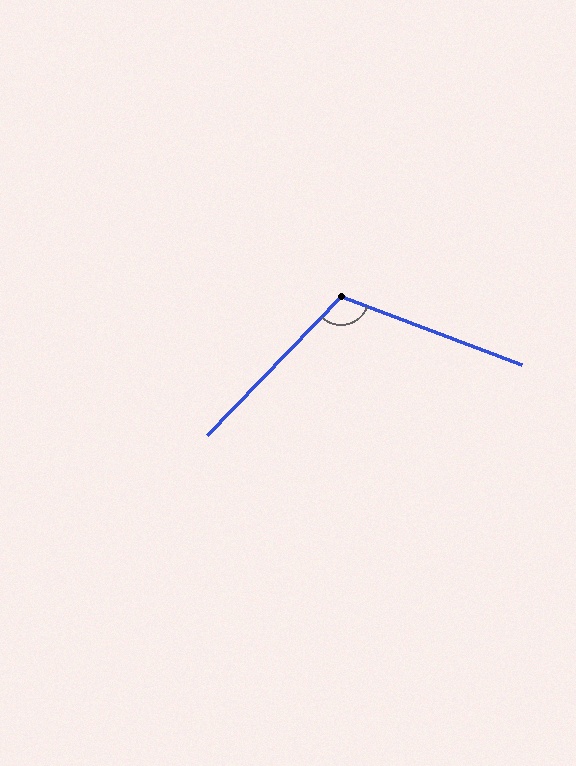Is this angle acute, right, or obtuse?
It is obtuse.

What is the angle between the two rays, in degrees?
Approximately 113 degrees.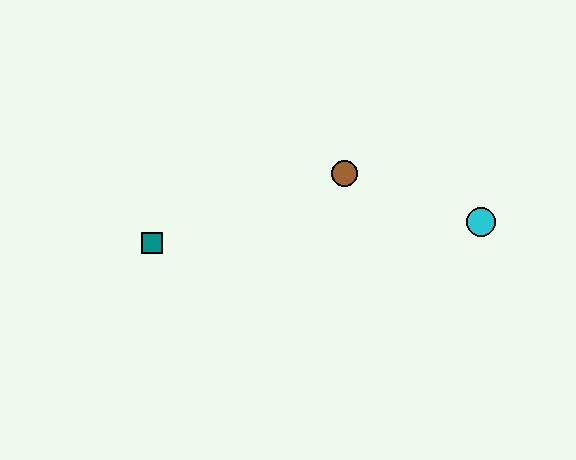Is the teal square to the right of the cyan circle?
No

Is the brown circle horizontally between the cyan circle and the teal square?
Yes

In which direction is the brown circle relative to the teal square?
The brown circle is to the right of the teal square.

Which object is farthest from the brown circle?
The teal square is farthest from the brown circle.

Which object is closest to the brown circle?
The cyan circle is closest to the brown circle.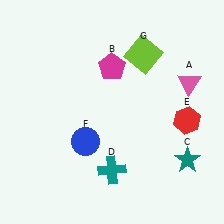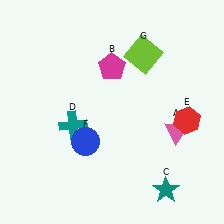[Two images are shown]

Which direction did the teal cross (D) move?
The teal cross (D) moved up.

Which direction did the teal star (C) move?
The teal star (C) moved down.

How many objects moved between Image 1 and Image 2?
3 objects moved between the two images.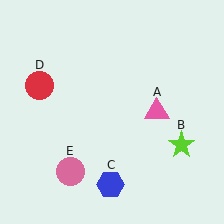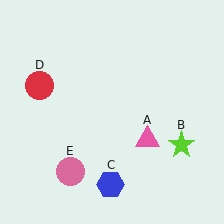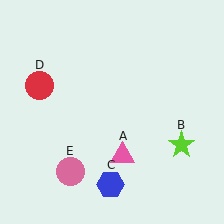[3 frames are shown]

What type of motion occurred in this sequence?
The pink triangle (object A) rotated clockwise around the center of the scene.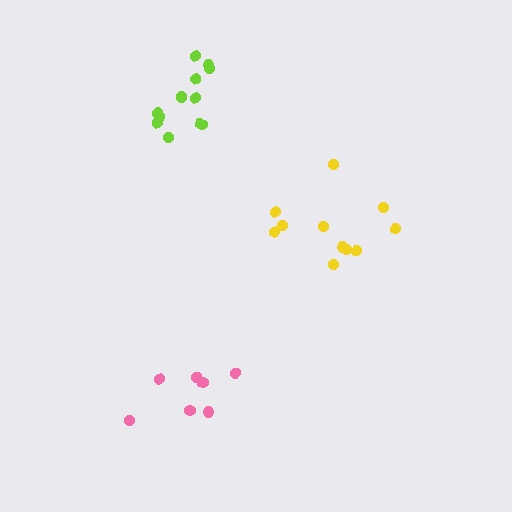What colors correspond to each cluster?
The clusters are colored: pink, lime, yellow.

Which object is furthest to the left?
The pink cluster is leftmost.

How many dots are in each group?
Group 1: 7 dots, Group 2: 13 dots, Group 3: 11 dots (31 total).